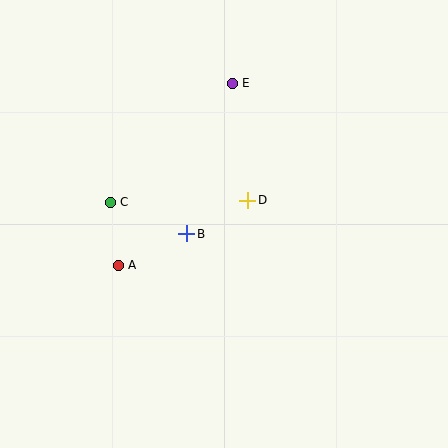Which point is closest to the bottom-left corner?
Point A is closest to the bottom-left corner.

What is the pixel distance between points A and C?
The distance between A and C is 63 pixels.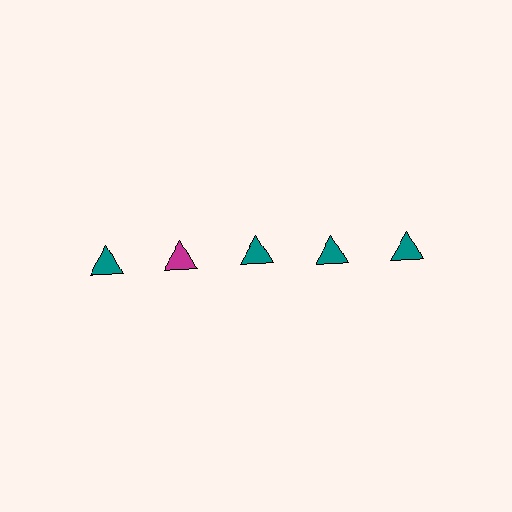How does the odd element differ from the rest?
It has a different color: magenta instead of teal.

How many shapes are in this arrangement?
There are 5 shapes arranged in a grid pattern.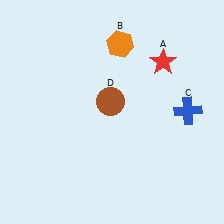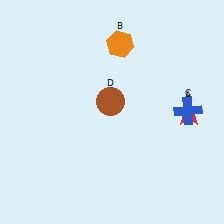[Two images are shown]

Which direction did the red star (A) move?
The red star (A) moved down.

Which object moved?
The red star (A) moved down.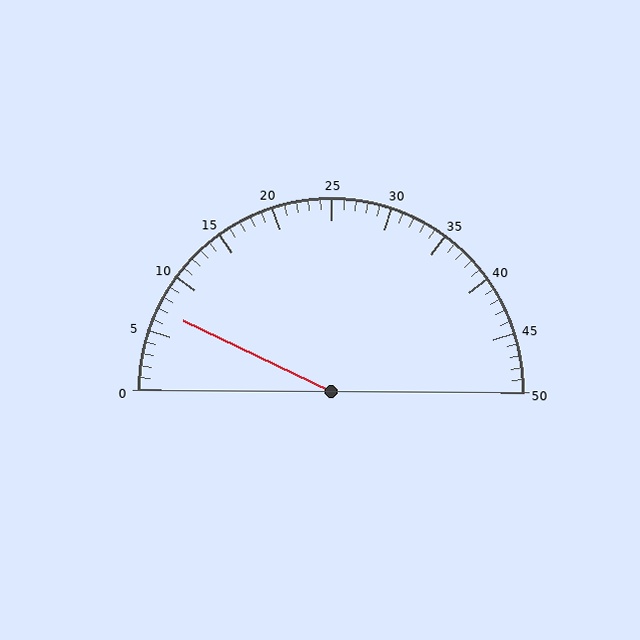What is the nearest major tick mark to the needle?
The nearest major tick mark is 5.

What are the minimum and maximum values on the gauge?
The gauge ranges from 0 to 50.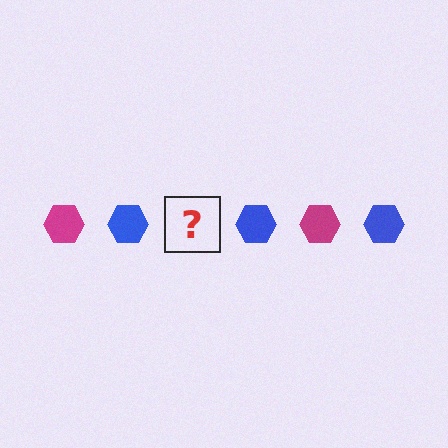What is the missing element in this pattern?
The missing element is a magenta hexagon.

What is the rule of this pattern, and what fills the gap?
The rule is that the pattern cycles through magenta, blue hexagons. The gap should be filled with a magenta hexagon.